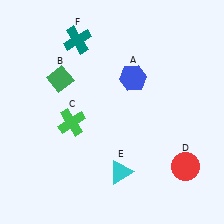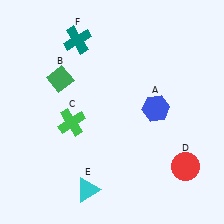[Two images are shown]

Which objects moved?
The objects that moved are: the blue hexagon (A), the cyan triangle (E).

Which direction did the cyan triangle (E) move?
The cyan triangle (E) moved left.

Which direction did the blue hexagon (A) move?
The blue hexagon (A) moved down.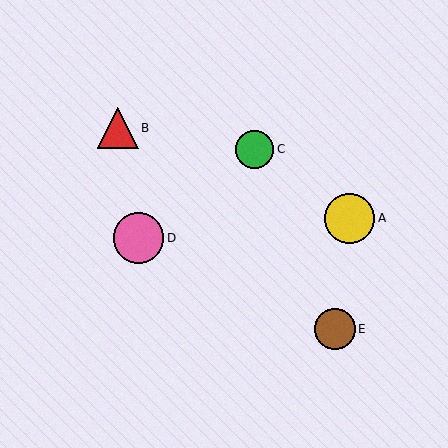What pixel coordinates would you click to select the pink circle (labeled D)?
Click at (139, 238) to select the pink circle D.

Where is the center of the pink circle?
The center of the pink circle is at (139, 238).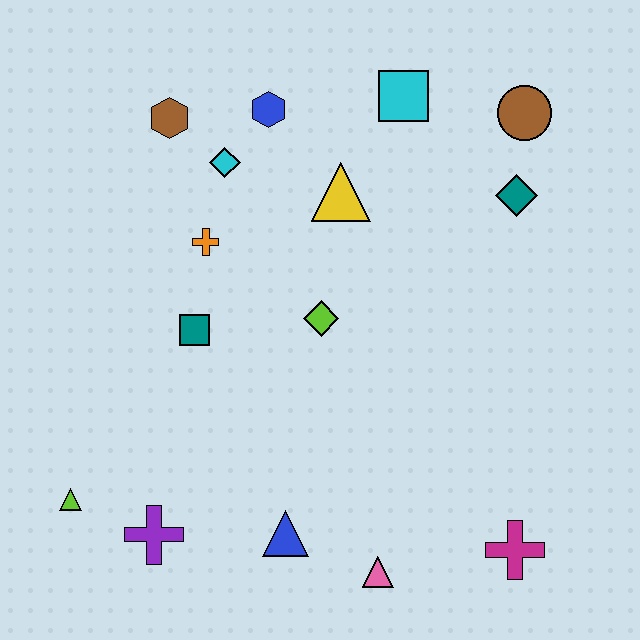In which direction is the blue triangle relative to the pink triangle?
The blue triangle is to the left of the pink triangle.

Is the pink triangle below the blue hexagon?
Yes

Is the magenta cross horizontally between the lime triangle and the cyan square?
No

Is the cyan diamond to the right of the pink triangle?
No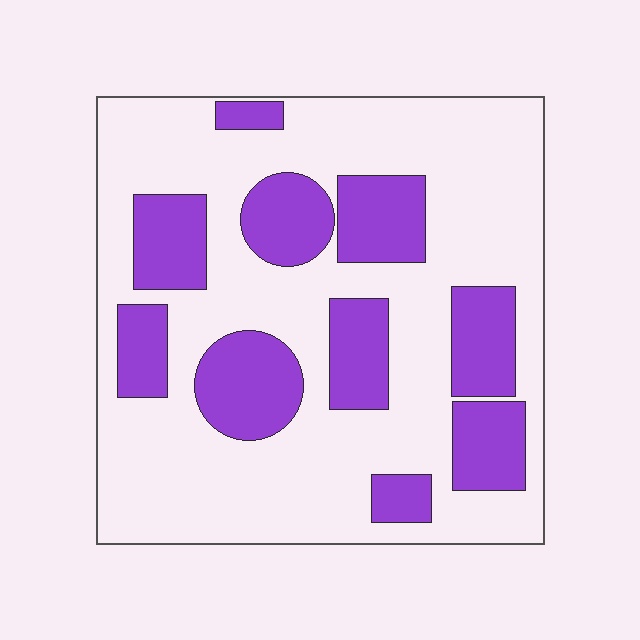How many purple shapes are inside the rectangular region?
10.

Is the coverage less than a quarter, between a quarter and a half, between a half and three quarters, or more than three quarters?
Between a quarter and a half.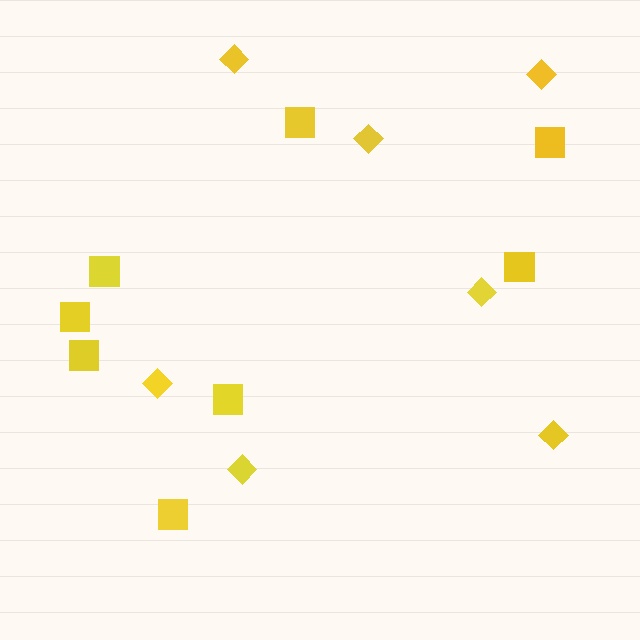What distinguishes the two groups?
There are 2 groups: one group of squares (8) and one group of diamonds (7).